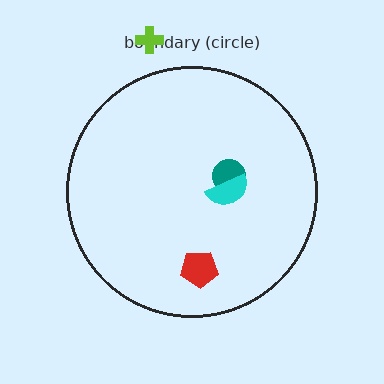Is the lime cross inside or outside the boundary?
Outside.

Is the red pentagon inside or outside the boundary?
Inside.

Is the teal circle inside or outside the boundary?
Inside.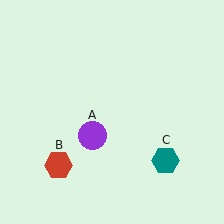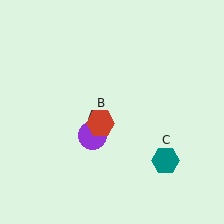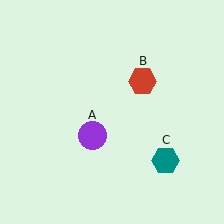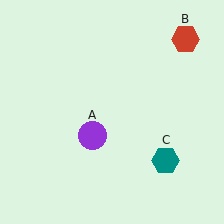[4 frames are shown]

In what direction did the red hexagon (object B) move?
The red hexagon (object B) moved up and to the right.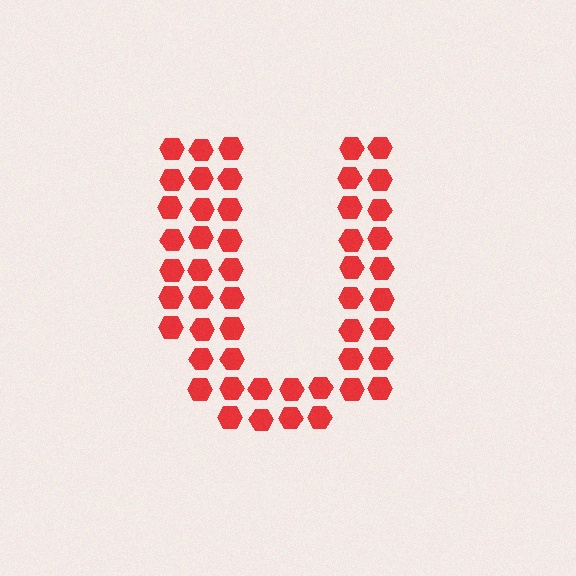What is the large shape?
The large shape is the letter U.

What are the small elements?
The small elements are hexagons.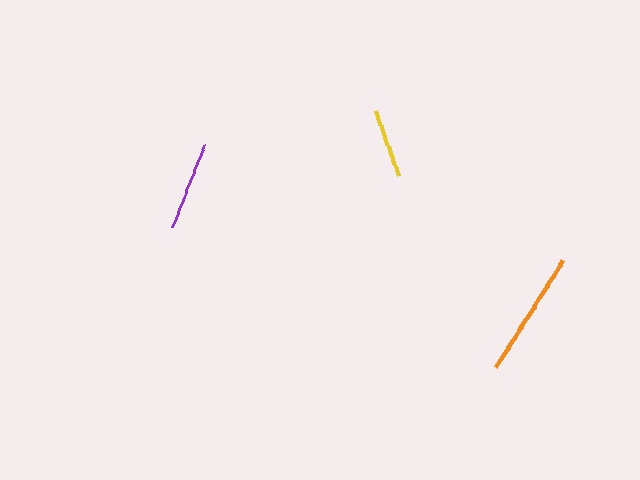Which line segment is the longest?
The orange line is the longest at approximately 126 pixels.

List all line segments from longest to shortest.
From longest to shortest: orange, purple, yellow.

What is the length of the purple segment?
The purple segment is approximately 89 pixels long.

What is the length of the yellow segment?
The yellow segment is approximately 70 pixels long.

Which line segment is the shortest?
The yellow line is the shortest at approximately 70 pixels.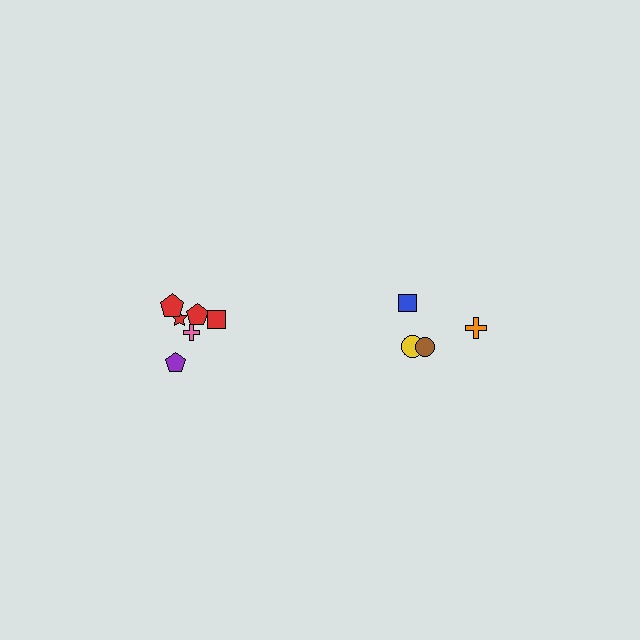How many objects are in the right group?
There are 4 objects.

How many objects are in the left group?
There are 6 objects.